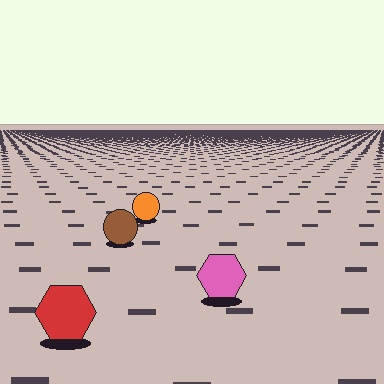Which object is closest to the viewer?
The red hexagon is closest. The texture marks near it are larger and more spread out.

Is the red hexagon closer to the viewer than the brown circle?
Yes. The red hexagon is closer — you can tell from the texture gradient: the ground texture is coarser near it.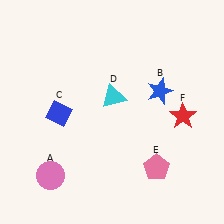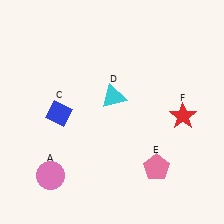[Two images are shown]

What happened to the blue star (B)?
The blue star (B) was removed in Image 2. It was in the top-right area of Image 1.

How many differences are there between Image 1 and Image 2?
There is 1 difference between the two images.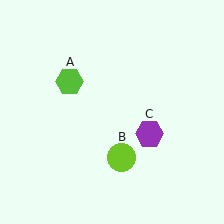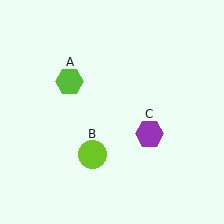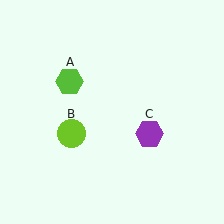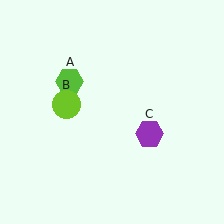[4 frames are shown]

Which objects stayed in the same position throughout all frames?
Lime hexagon (object A) and purple hexagon (object C) remained stationary.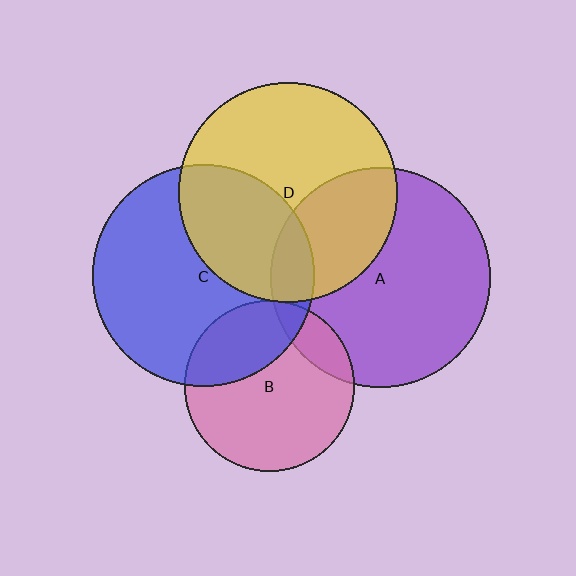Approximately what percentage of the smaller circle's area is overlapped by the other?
Approximately 35%.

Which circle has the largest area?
Circle C (blue).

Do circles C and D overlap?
Yes.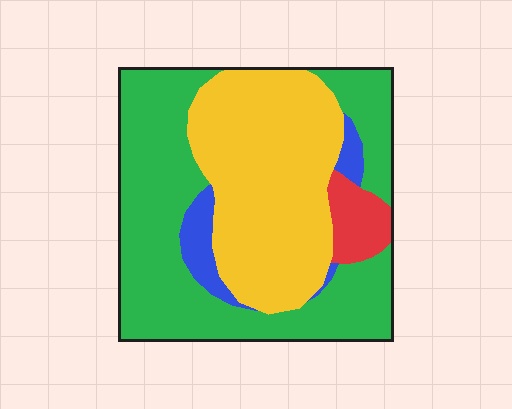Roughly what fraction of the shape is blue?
Blue covers 6% of the shape.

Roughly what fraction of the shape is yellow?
Yellow covers 39% of the shape.